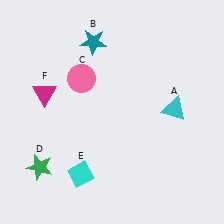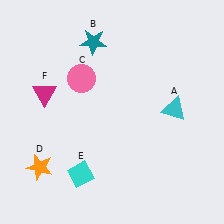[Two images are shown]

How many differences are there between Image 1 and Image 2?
There is 1 difference between the two images.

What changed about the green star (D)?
In Image 1, D is green. In Image 2, it changed to orange.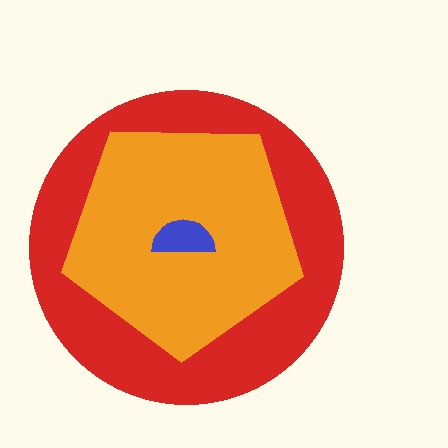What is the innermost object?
The blue semicircle.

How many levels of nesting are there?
3.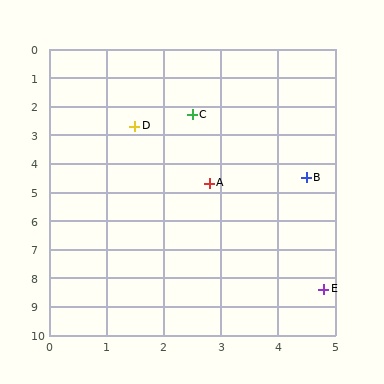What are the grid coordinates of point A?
Point A is at approximately (2.8, 4.7).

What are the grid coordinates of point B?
Point B is at approximately (4.5, 4.5).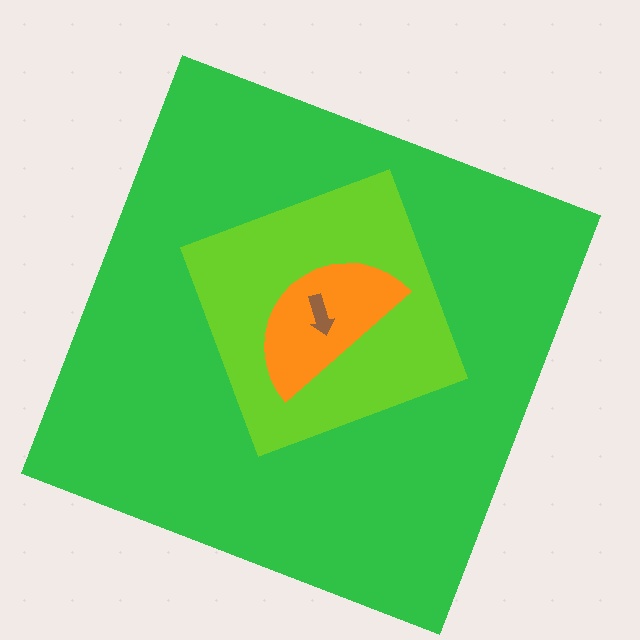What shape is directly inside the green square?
The lime diamond.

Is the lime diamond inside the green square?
Yes.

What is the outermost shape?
The green square.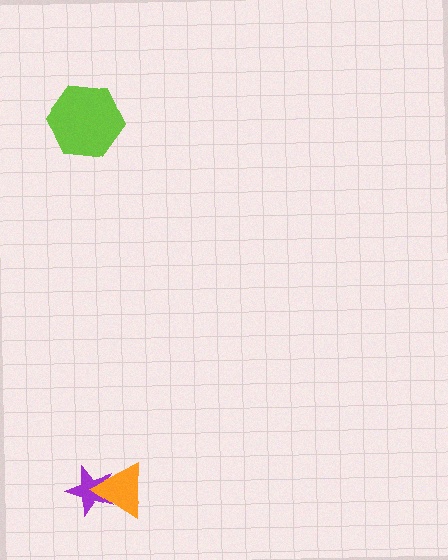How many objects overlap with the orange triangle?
1 object overlaps with the orange triangle.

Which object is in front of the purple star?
The orange triangle is in front of the purple star.